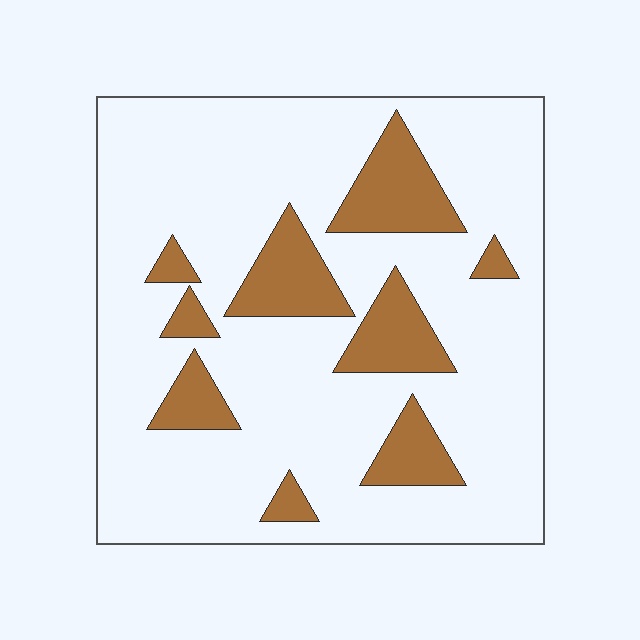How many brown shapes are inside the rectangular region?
9.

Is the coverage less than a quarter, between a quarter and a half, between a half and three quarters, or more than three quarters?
Less than a quarter.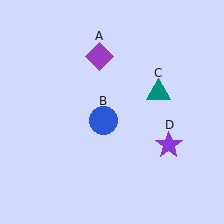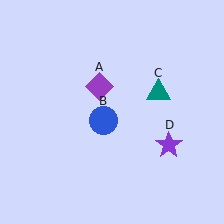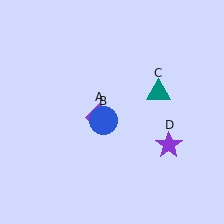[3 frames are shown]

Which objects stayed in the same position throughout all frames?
Blue circle (object B) and teal triangle (object C) and purple star (object D) remained stationary.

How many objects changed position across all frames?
1 object changed position: purple diamond (object A).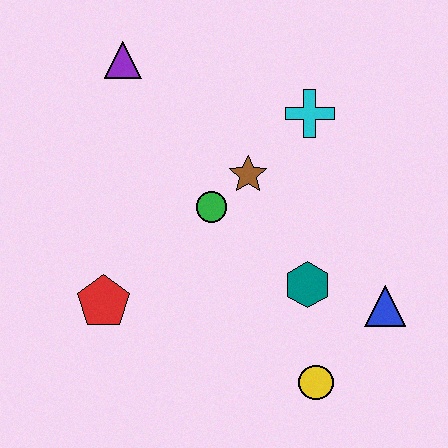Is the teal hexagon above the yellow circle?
Yes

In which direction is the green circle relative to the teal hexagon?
The green circle is to the left of the teal hexagon.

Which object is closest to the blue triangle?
The teal hexagon is closest to the blue triangle.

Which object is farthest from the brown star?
The yellow circle is farthest from the brown star.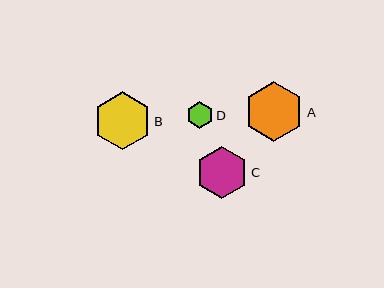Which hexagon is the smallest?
Hexagon D is the smallest with a size of approximately 27 pixels.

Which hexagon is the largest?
Hexagon A is the largest with a size of approximately 60 pixels.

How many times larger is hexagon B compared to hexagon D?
Hexagon B is approximately 2.2 times the size of hexagon D.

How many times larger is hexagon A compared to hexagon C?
Hexagon A is approximately 1.1 times the size of hexagon C.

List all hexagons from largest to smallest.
From largest to smallest: A, B, C, D.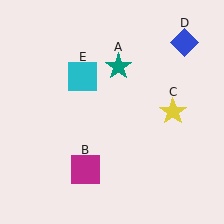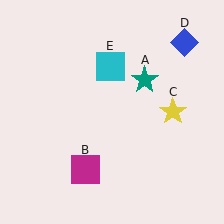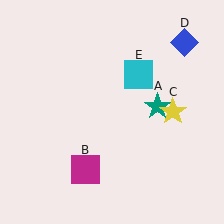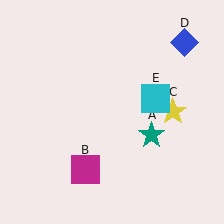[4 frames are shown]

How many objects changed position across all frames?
2 objects changed position: teal star (object A), cyan square (object E).